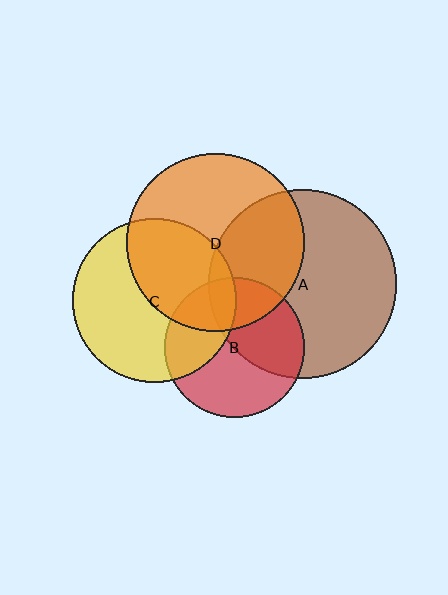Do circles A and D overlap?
Yes.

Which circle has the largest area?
Circle A (brown).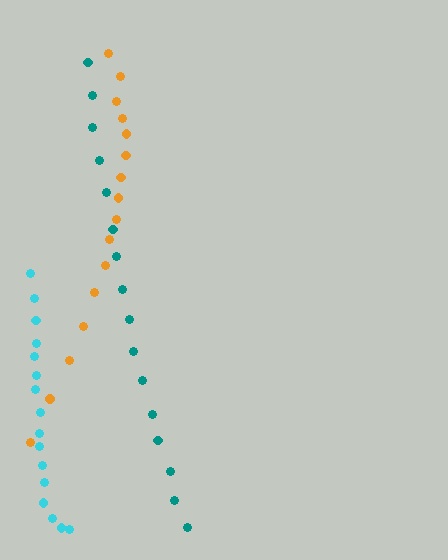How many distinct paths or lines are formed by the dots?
There are 3 distinct paths.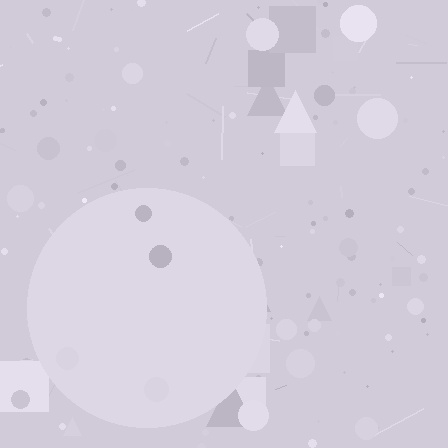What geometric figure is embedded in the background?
A circle is embedded in the background.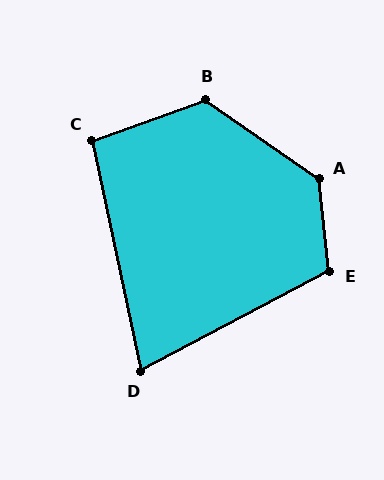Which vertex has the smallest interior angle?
D, at approximately 74 degrees.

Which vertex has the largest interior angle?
A, at approximately 131 degrees.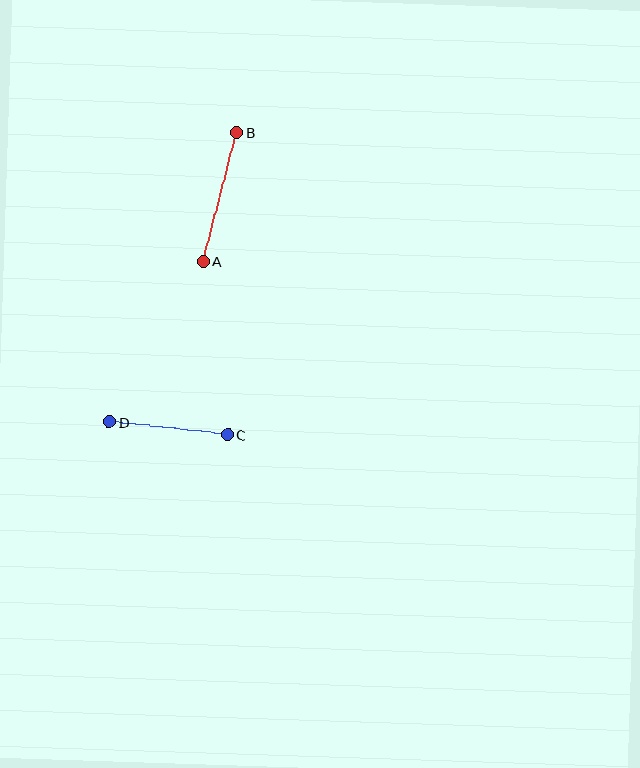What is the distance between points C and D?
The distance is approximately 119 pixels.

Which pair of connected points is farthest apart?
Points A and B are farthest apart.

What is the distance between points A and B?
The distance is approximately 133 pixels.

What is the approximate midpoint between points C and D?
The midpoint is at approximately (169, 428) pixels.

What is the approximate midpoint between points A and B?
The midpoint is at approximately (220, 197) pixels.